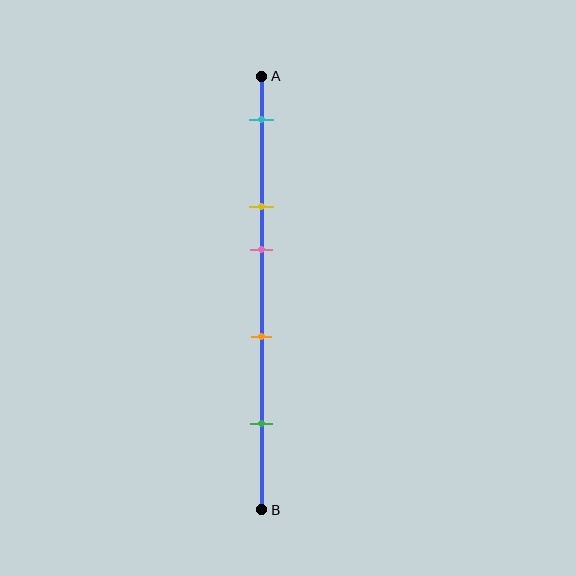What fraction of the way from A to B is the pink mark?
The pink mark is approximately 40% (0.4) of the way from A to B.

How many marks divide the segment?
There are 5 marks dividing the segment.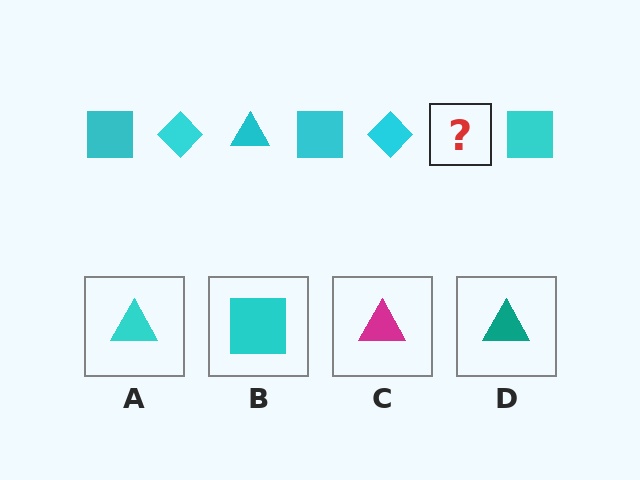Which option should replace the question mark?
Option A.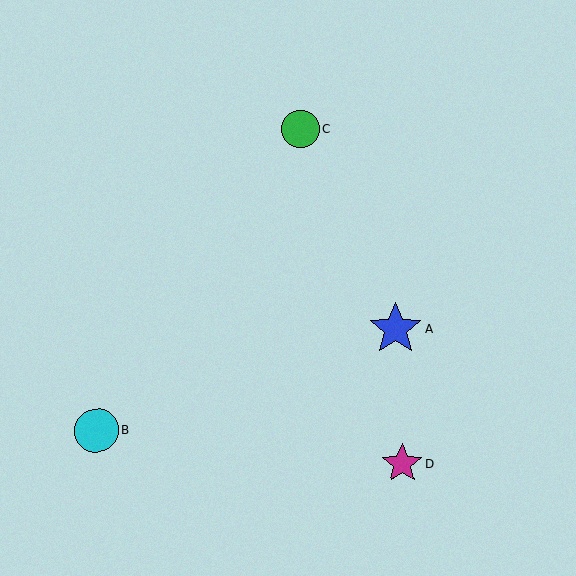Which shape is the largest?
The blue star (labeled A) is the largest.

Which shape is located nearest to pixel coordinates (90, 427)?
The cyan circle (labeled B) at (97, 431) is nearest to that location.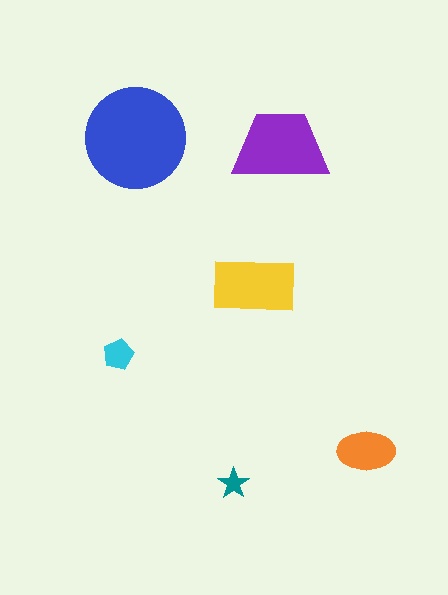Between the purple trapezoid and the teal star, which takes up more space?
The purple trapezoid.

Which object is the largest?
The blue circle.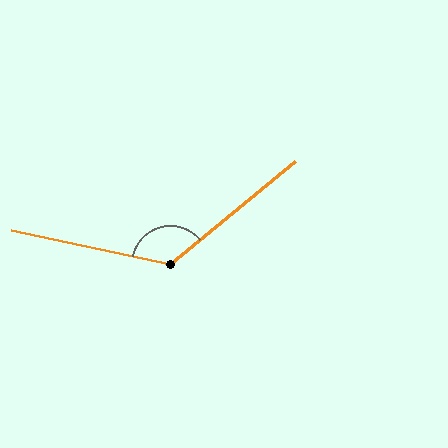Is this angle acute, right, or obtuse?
It is obtuse.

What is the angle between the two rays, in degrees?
Approximately 129 degrees.